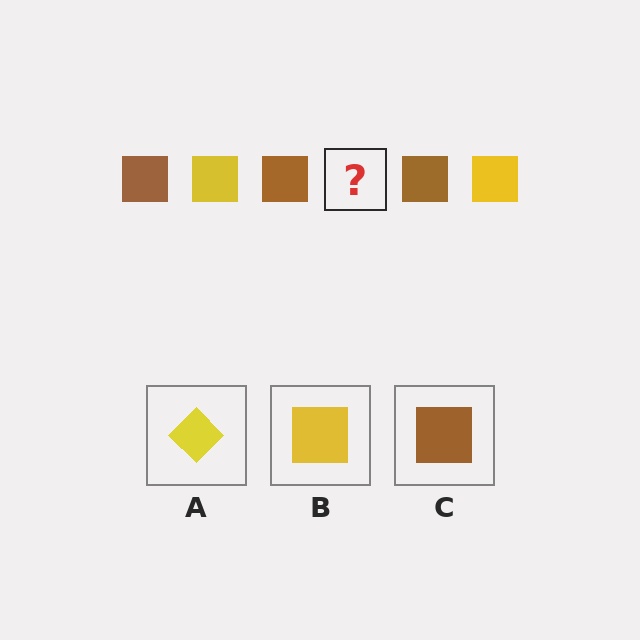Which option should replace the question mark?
Option B.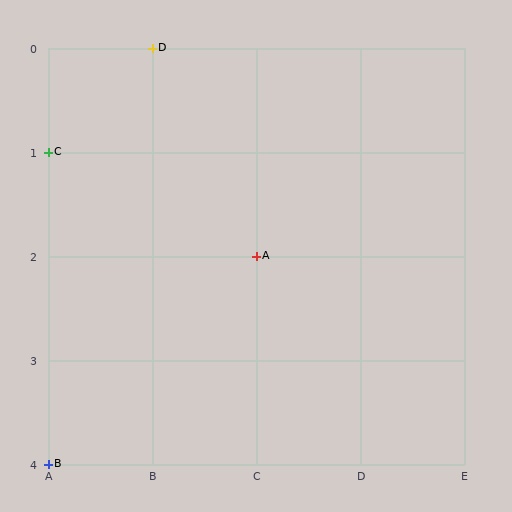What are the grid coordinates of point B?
Point B is at grid coordinates (A, 4).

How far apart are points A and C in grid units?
Points A and C are 2 columns and 1 row apart (about 2.2 grid units diagonally).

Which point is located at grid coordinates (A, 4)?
Point B is at (A, 4).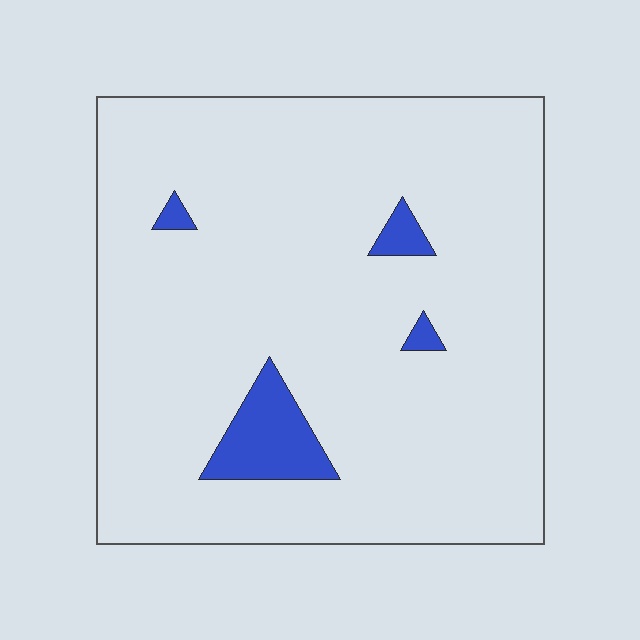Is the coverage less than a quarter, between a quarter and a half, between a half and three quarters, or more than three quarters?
Less than a quarter.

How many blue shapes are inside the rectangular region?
4.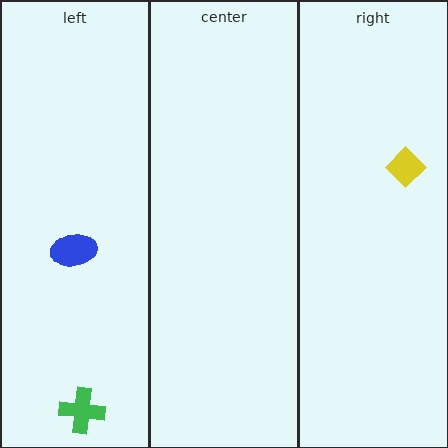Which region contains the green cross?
The left region.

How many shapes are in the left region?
2.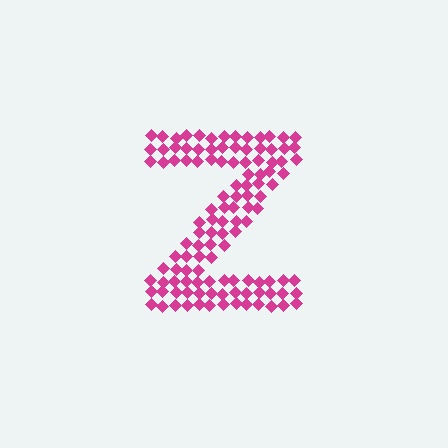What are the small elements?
The small elements are diamonds.